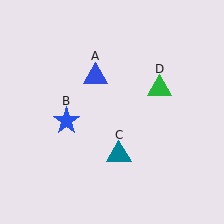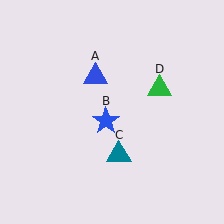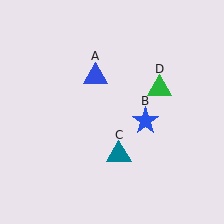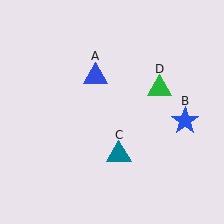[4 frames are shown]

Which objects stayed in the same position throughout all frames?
Blue triangle (object A) and teal triangle (object C) and green triangle (object D) remained stationary.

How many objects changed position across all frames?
1 object changed position: blue star (object B).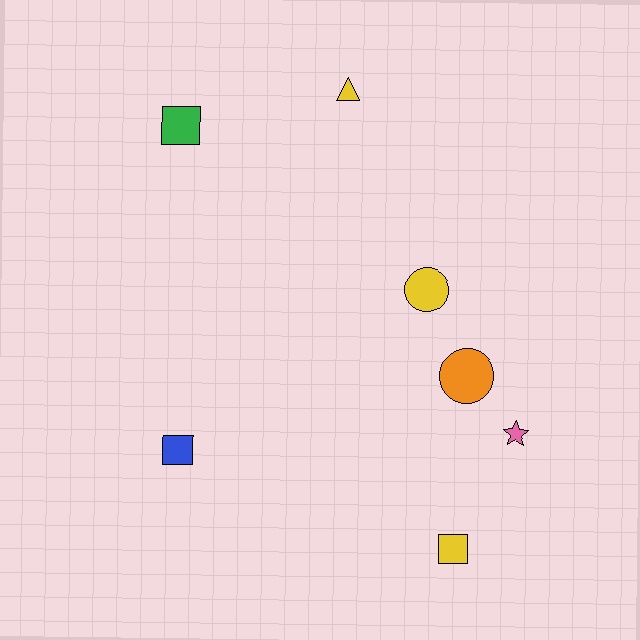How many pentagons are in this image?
There are no pentagons.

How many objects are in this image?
There are 7 objects.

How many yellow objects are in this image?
There are 3 yellow objects.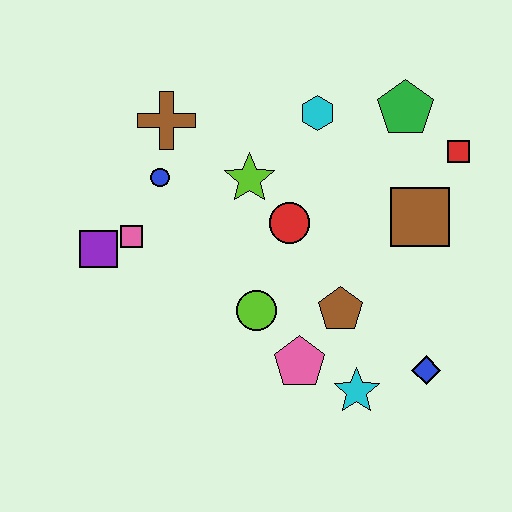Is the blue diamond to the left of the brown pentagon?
No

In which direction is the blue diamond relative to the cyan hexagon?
The blue diamond is below the cyan hexagon.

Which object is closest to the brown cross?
The blue circle is closest to the brown cross.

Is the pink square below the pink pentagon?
No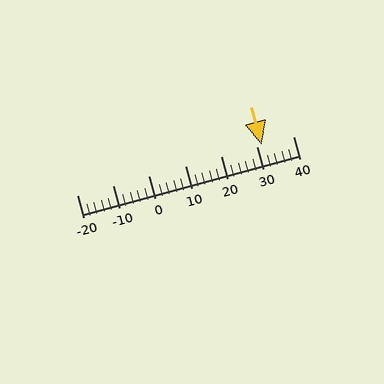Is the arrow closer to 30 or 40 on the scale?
The arrow is closer to 30.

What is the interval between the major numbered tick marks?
The major tick marks are spaced 10 units apart.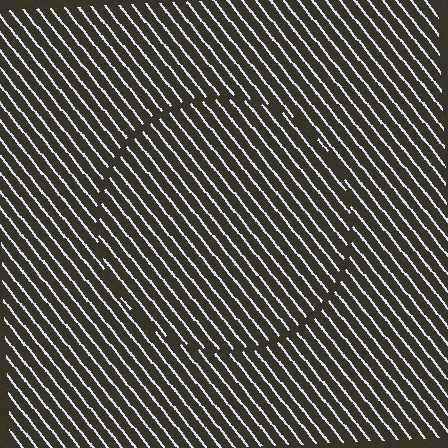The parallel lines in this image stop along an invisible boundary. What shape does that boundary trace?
An illusory circle. The interior of the shape contains the same grating, shifted by half a period — the contour is defined by the phase discontinuity where line-ends from the inner and outer gratings abut.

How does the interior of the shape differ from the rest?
The interior of the shape contains the same grating, shifted by half a period — the contour is defined by the phase discontinuity where line-ends from the inner and outer gratings abut.